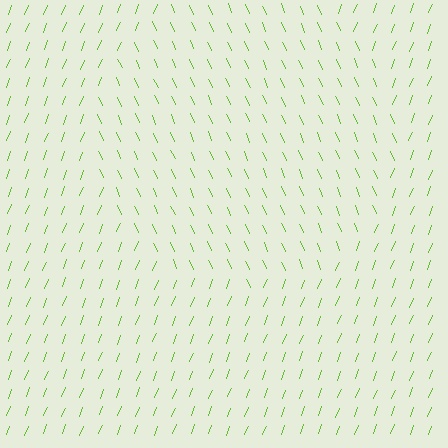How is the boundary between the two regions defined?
The boundary is defined purely by a change in line orientation (approximately 45 degrees difference). All lines are the same color and thickness.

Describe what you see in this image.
The image is filled with small lime line segments. A circle region in the image has lines oriented differently from the surrounding lines, creating a visible texture boundary.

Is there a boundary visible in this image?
Yes, there is a texture boundary formed by a change in line orientation.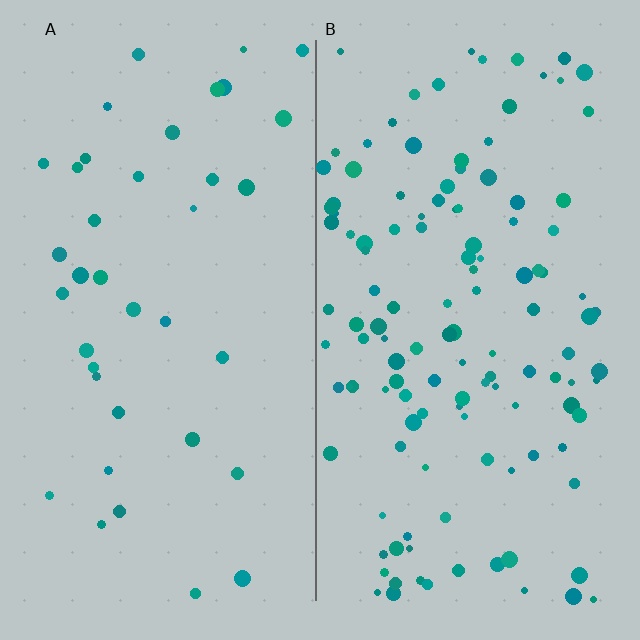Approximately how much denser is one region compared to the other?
Approximately 3.3× — region B over region A.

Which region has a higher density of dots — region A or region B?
B (the right).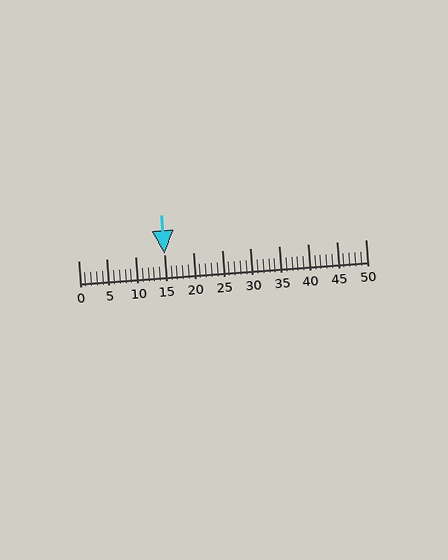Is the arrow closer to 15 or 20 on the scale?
The arrow is closer to 15.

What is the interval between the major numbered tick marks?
The major tick marks are spaced 5 units apart.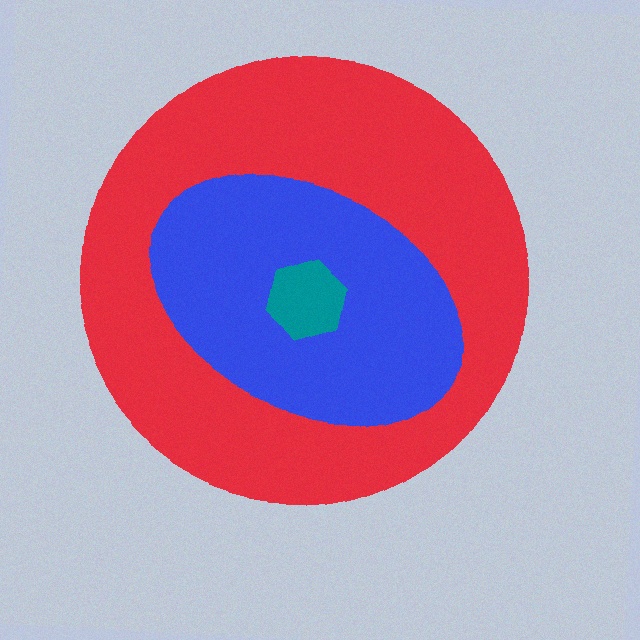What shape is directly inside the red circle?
The blue ellipse.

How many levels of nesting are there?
3.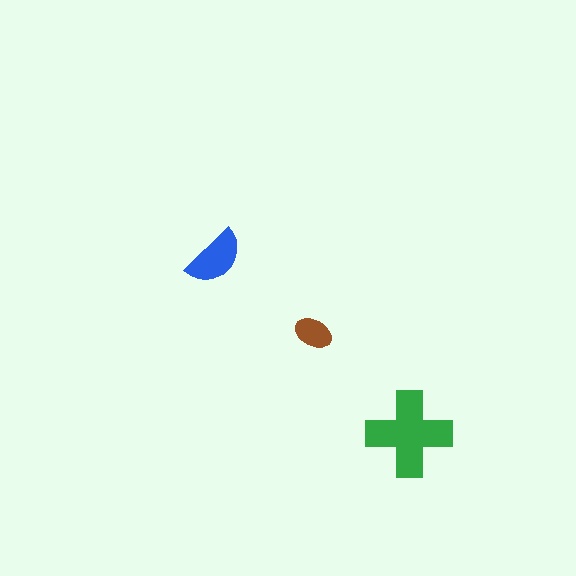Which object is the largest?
The green cross.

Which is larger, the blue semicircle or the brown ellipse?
The blue semicircle.